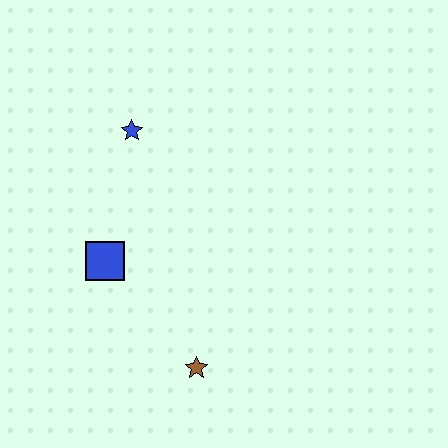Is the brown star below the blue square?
Yes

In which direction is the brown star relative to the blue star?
The brown star is below the blue star.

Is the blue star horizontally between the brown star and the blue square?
Yes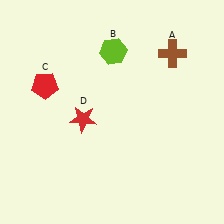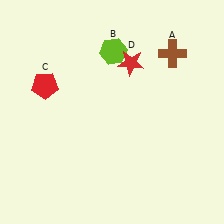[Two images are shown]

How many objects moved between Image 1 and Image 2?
1 object moved between the two images.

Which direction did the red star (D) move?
The red star (D) moved up.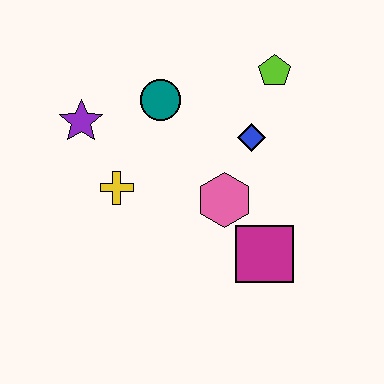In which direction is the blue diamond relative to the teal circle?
The blue diamond is to the right of the teal circle.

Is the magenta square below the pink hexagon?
Yes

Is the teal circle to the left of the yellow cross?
No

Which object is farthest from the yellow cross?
The lime pentagon is farthest from the yellow cross.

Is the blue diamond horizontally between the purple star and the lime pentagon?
Yes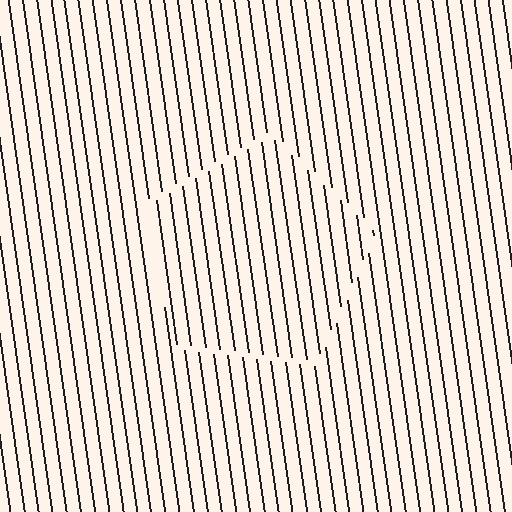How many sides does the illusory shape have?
5 sides — the line-ends trace a pentagon.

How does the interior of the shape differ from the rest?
The interior of the shape contains the same grating, shifted by half a period — the contour is defined by the phase discontinuity where line-ends from the inner and outer gratings abut.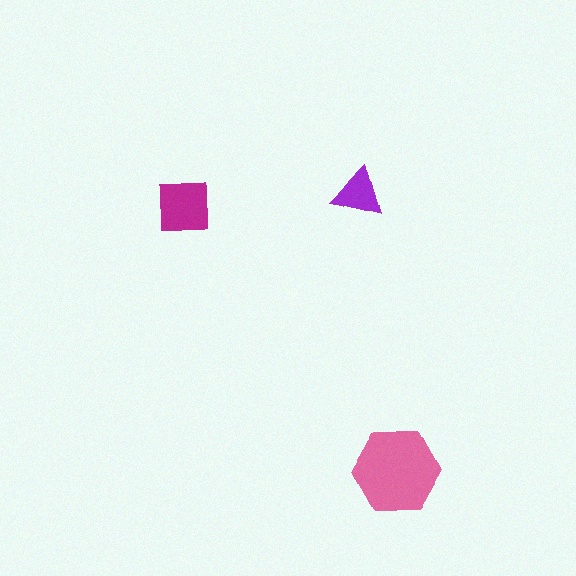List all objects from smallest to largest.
The purple triangle, the magenta square, the pink hexagon.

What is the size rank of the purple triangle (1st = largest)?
3rd.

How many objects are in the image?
There are 3 objects in the image.